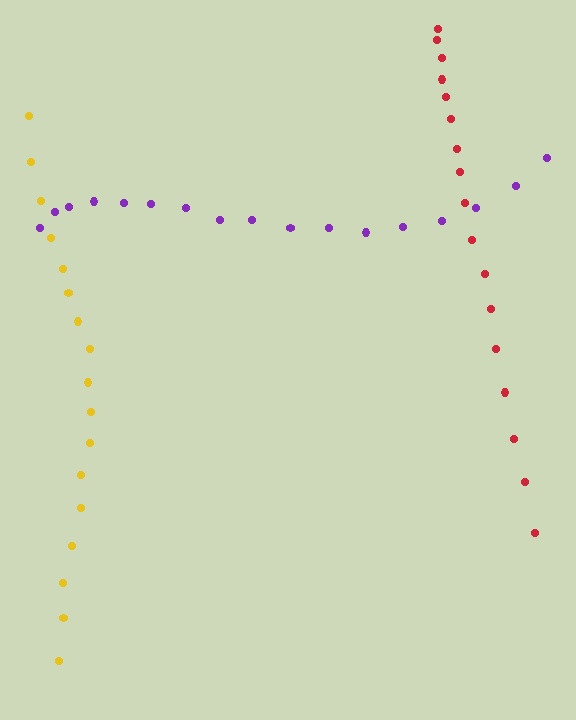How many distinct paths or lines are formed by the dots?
There are 3 distinct paths.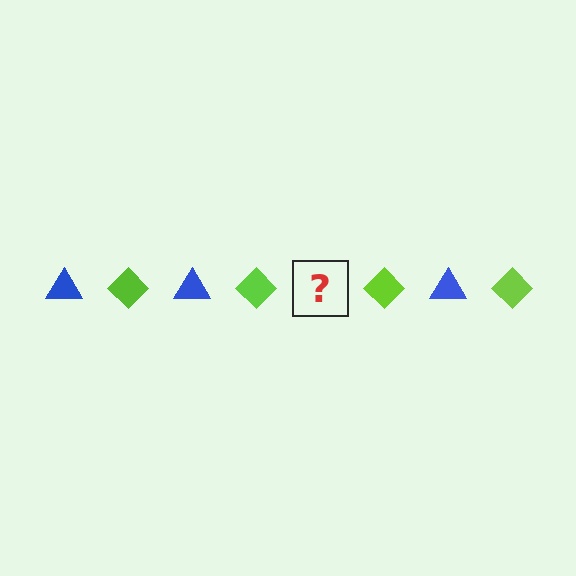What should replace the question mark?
The question mark should be replaced with a blue triangle.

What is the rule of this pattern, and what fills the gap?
The rule is that the pattern alternates between blue triangle and lime diamond. The gap should be filled with a blue triangle.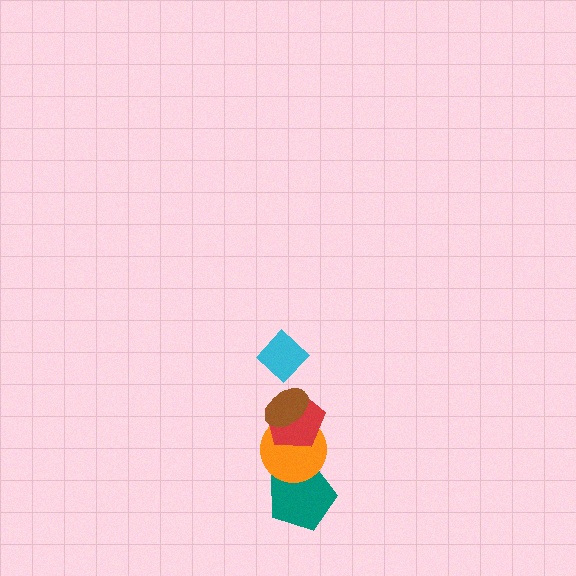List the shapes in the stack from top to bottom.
From top to bottom: the cyan diamond, the brown ellipse, the red pentagon, the orange circle, the teal pentagon.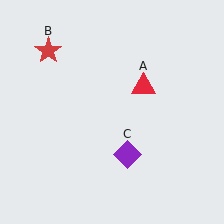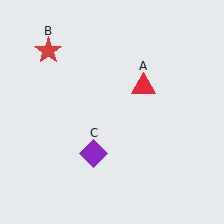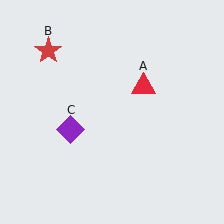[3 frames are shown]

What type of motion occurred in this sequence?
The purple diamond (object C) rotated clockwise around the center of the scene.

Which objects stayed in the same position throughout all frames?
Red triangle (object A) and red star (object B) remained stationary.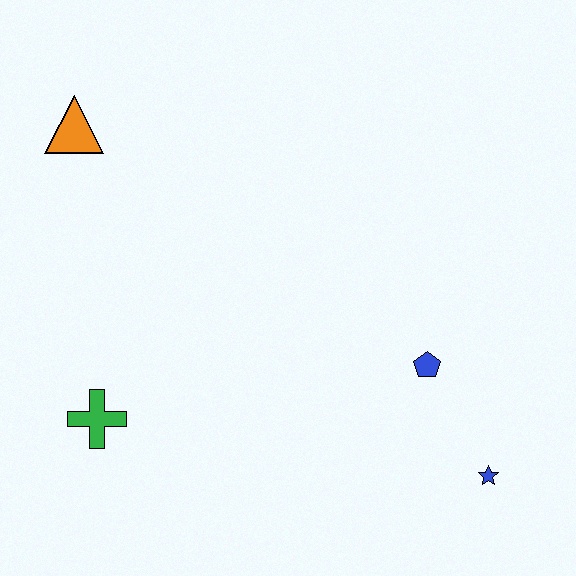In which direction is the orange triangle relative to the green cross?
The orange triangle is above the green cross.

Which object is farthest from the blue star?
The orange triangle is farthest from the blue star.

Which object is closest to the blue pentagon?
The blue star is closest to the blue pentagon.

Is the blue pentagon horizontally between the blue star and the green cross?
Yes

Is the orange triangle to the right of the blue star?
No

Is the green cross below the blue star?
No